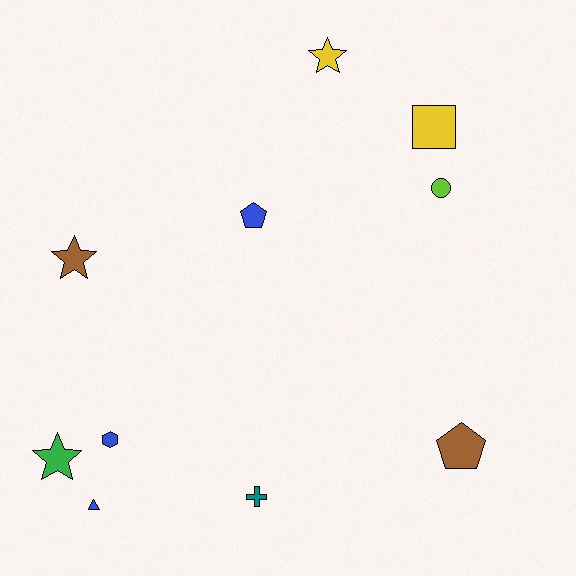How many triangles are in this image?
There is 1 triangle.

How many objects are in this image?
There are 10 objects.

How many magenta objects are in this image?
There are no magenta objects.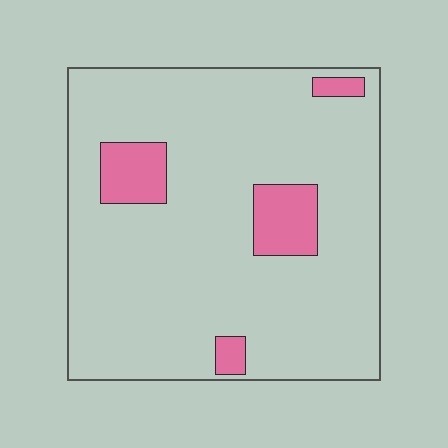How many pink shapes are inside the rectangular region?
4.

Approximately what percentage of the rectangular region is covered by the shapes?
Approximately 10%.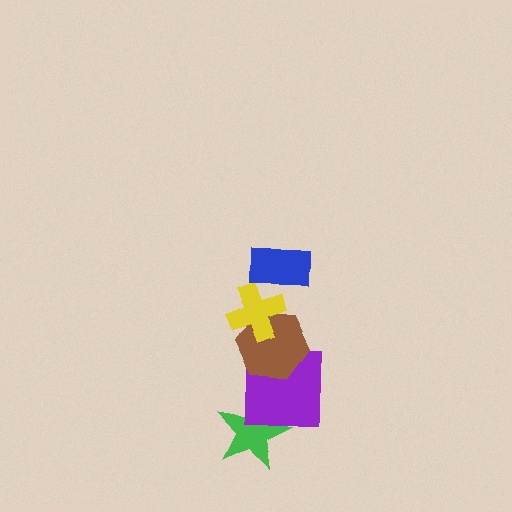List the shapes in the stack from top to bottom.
From top to bottom: the blue rectangle, the yellow cross, the brown hexagon, the purple square, the green star.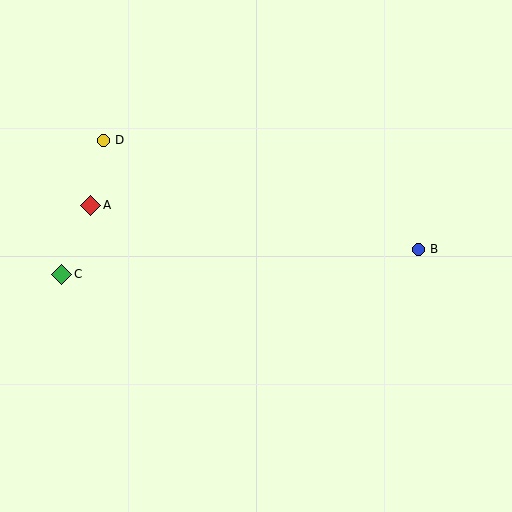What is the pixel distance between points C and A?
The distance between C and A is 75 pixels.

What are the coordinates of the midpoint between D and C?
The midpoint between D and C is at (82, 207).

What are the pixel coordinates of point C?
Point C is at (62, 274).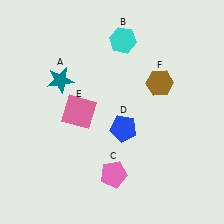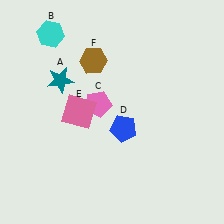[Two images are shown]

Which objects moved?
The objects that moved are: the cyan hexagon (B), the pink pentagon (C), the brown hexagon (F).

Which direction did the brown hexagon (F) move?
The brown hexagon (F) moved left.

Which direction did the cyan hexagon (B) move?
The cyan hexagon (B) moved left.